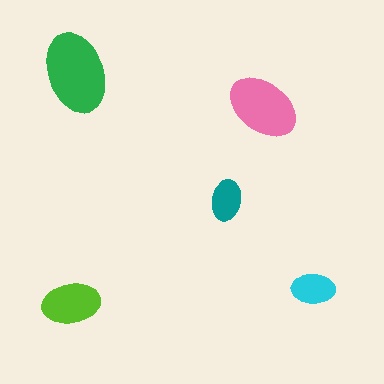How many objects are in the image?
There are 5 objects in the image.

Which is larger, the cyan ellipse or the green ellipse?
The green one.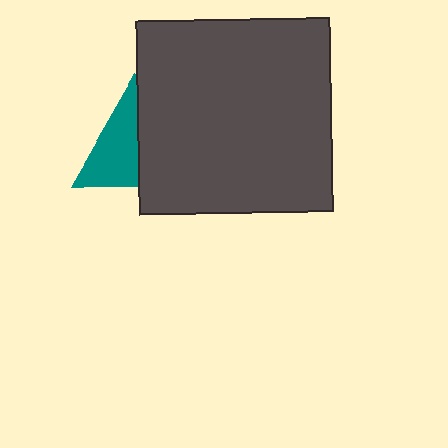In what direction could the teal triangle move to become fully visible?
The teal triangle could move left. That would shift it out from behind the dark gray square entirely.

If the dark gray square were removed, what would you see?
You would see the complete teal triangle.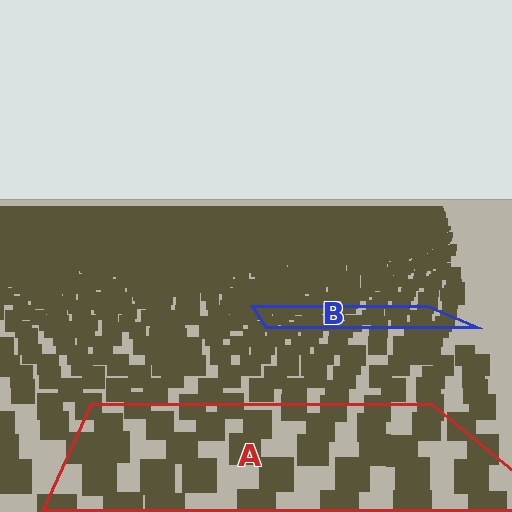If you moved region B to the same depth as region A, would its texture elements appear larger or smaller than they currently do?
They would appear larger. At a closer depth, the same texture elements are projected at a bigger on-screen size.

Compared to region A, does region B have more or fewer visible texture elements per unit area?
Region B has more texture elements per unit area — they are packed more densely because it is farther away.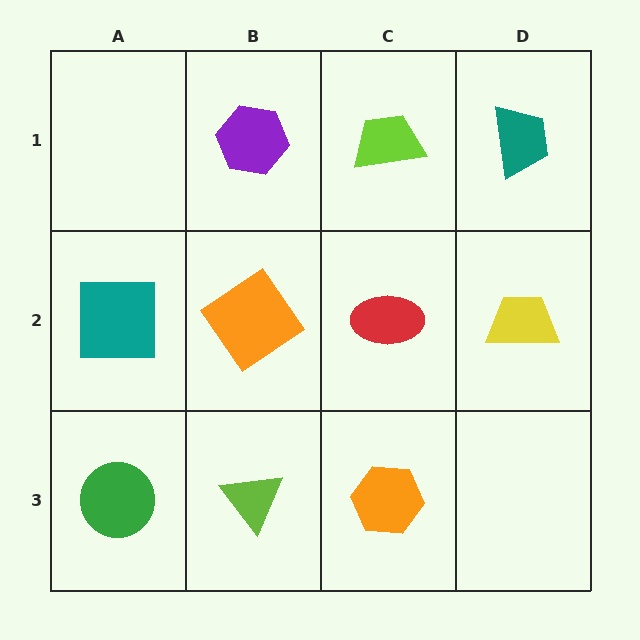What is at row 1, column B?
A purple hexagon.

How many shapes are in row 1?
3 shapes.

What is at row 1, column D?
A teal trapezoid.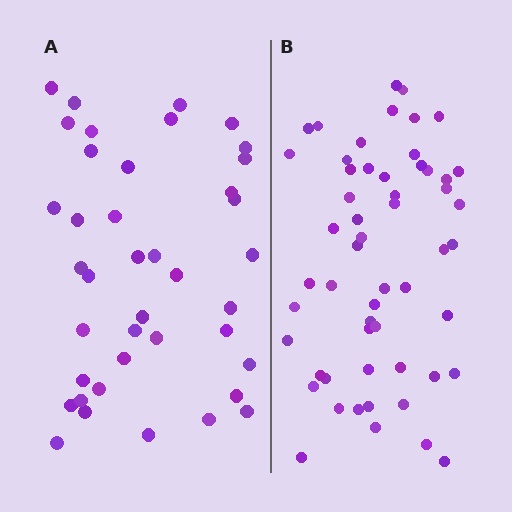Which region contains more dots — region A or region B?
Region B (the right region) has more dots.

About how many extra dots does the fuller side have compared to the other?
Region B has approximately 15 more dots than region A.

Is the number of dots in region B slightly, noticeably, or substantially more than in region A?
Region B has noticeably more, but not dramatically so. The ratio is roughly 1.4 to 1.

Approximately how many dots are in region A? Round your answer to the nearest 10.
About 40 dots.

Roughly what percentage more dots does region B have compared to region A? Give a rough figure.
About 40% more.